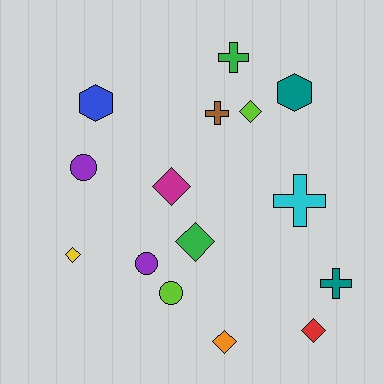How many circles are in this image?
There are 3 circles.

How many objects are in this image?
There are 15 objects.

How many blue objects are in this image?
There is 1 blue object.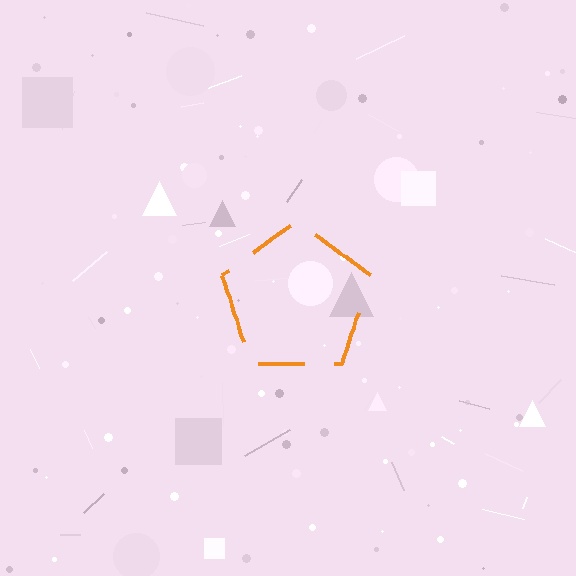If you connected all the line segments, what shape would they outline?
They would outline a pentagon.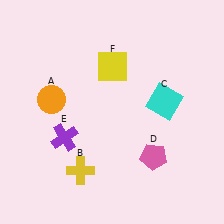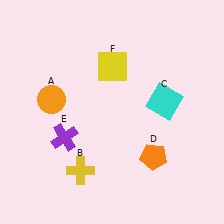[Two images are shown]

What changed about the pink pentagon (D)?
In Image 1, D is pink. In Image 2, it changed to orange.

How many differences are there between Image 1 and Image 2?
There is 1 difference between the two images.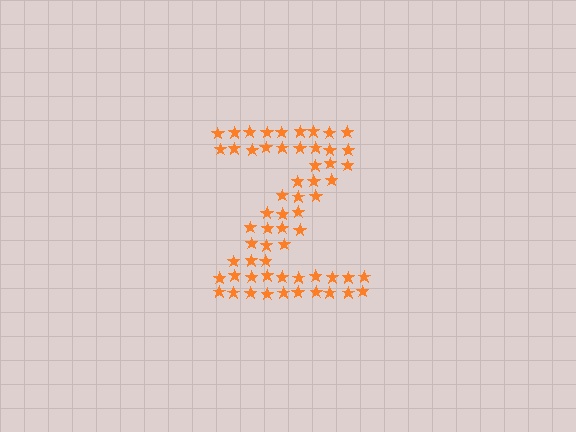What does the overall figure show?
The overall figure shows the letter Z.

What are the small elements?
The small elements are stars.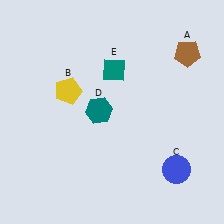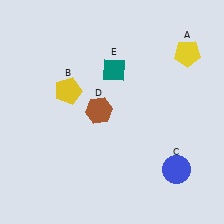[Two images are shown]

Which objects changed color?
A changed from brown to yellow. D changed from teal to brown.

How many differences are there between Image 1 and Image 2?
There are 2 differences between the two images.